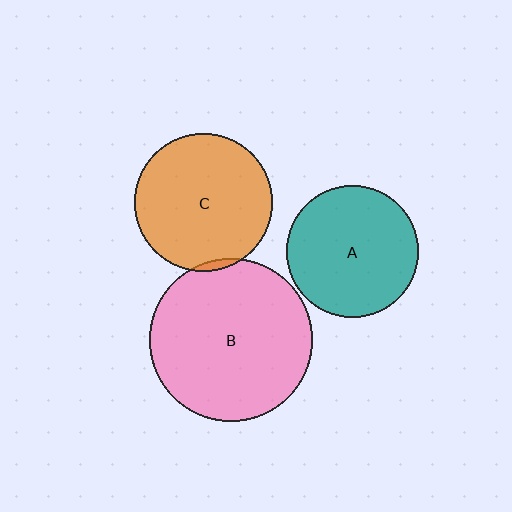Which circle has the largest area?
Circle B (pink).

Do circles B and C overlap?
Yes.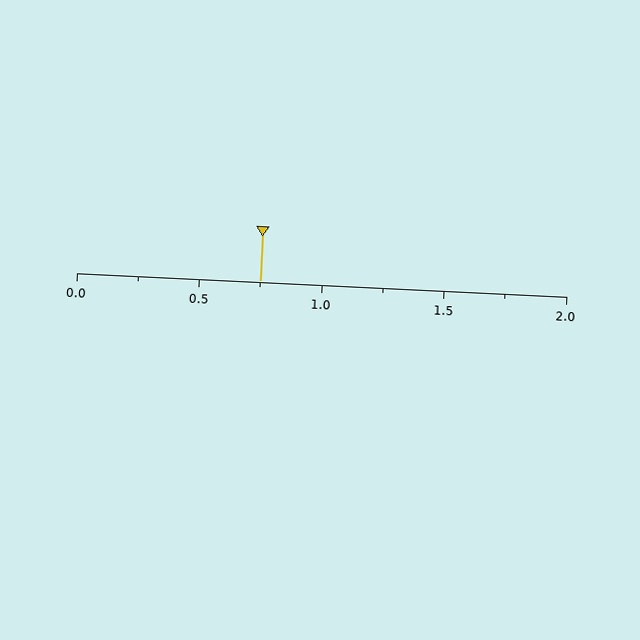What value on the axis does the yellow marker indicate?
The marker indicates approximately 0.75.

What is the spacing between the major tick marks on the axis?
The major ticks are spaced 0.5 apart.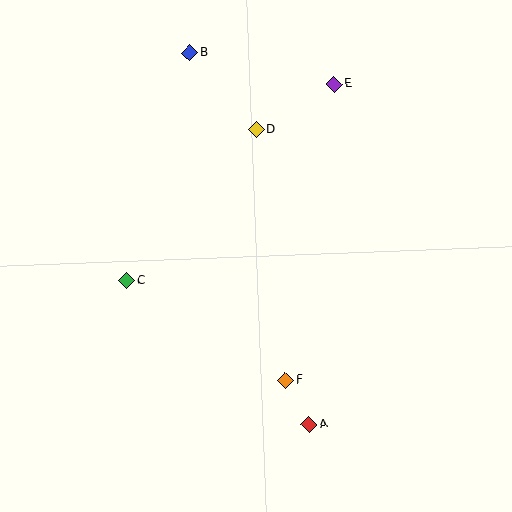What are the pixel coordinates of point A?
Point A is at (309, 424).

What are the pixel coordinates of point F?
Point F is at (285, 380).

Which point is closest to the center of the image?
Point D at (256, 130) is closest to the center.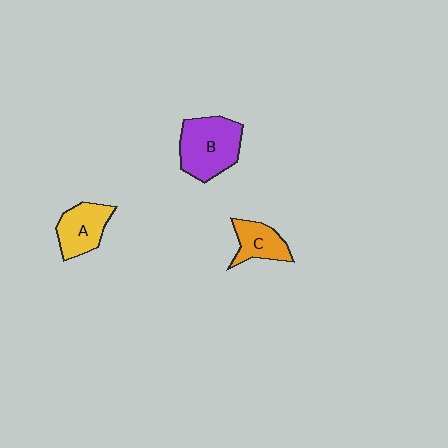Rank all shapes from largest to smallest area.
From largest to smallest: B (purple), A (yellow), C (orange).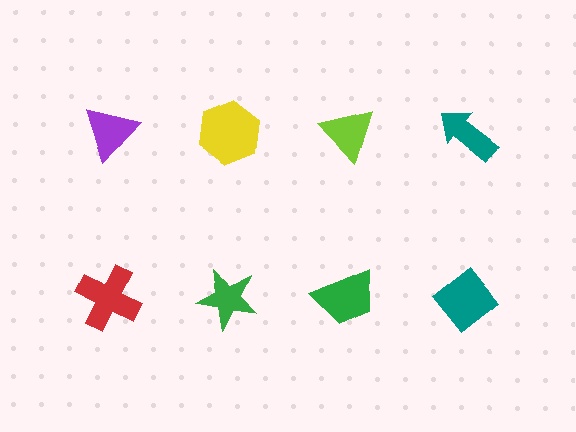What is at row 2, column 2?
A green star.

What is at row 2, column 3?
A green trapezoid.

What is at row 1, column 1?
A purple triangle.